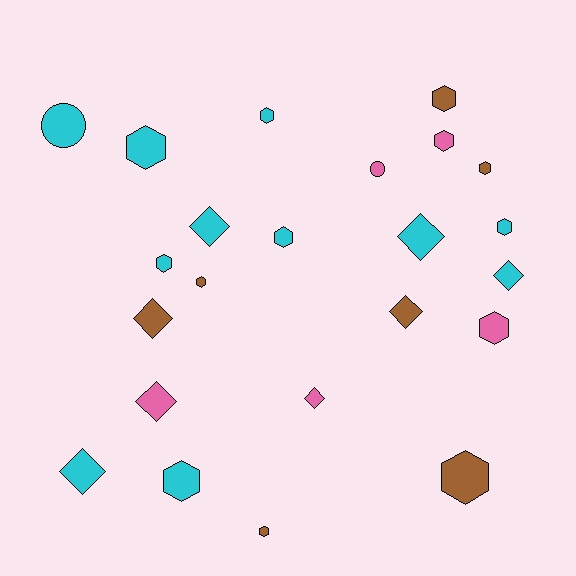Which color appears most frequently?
Cyan, with 11 objects.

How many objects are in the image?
There are 23 objects.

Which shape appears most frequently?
Hexagon, with 13 objects.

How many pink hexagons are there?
There are 2 pink hexagons.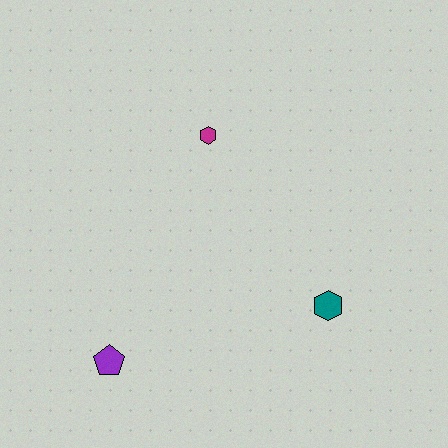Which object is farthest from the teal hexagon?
The purple pentagon is farthest from the teal hexagon.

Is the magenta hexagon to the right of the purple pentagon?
Yes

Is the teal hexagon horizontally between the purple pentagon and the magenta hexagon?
No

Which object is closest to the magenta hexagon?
The teal hexagon is closest to the magenta hexagon.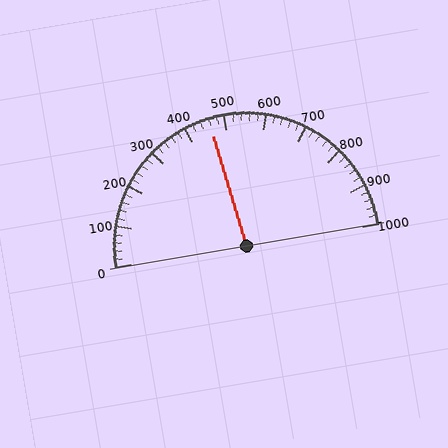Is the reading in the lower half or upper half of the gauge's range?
The reading is in the lower half of the range (0 to 1000).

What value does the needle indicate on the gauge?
The needle indicates approximately 460.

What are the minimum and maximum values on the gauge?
The gauge ranges from 0 to 1000.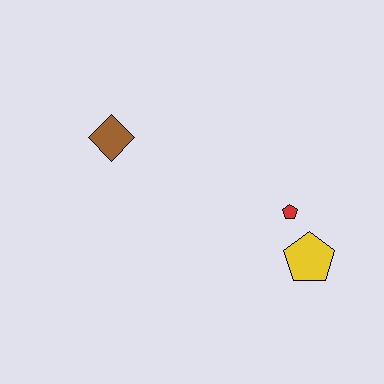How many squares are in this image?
There are no squares.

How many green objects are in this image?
There are no green objects.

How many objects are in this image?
There are 3 objects.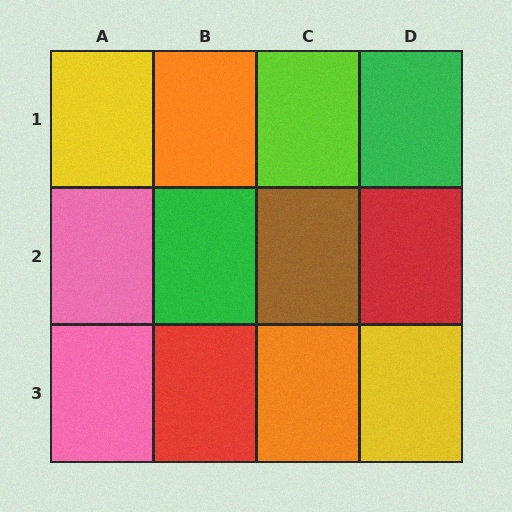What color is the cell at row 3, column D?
Yellow.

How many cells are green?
2 cells are green.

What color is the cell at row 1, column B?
Orange.